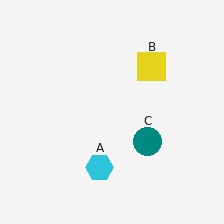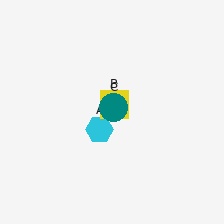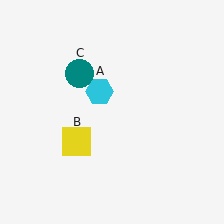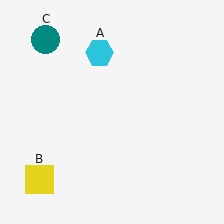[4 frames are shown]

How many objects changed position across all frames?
3 objects changed position: cyan hexagon (object A), yellow square (object B), teal circle (object C).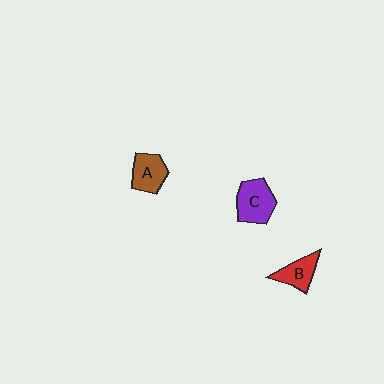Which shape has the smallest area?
Shape B (red).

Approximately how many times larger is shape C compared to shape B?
Approximately 1.4 times.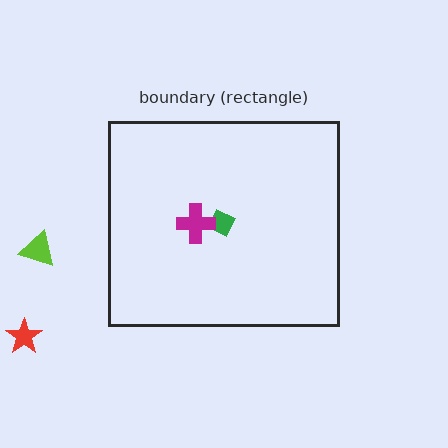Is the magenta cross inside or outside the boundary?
Inside.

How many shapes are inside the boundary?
2 inside, 2 outside.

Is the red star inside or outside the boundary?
Outside.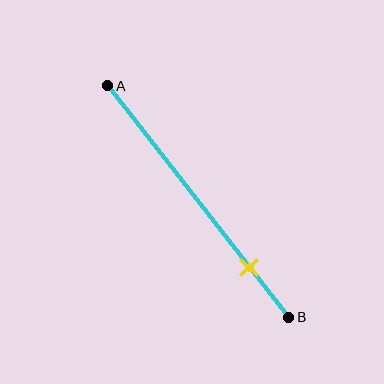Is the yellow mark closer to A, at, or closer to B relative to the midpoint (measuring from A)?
The yellow mark is closer to point B than the midpoint of segment AB.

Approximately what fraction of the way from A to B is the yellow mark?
The yellow mark is approximately 80% of the way from A to B.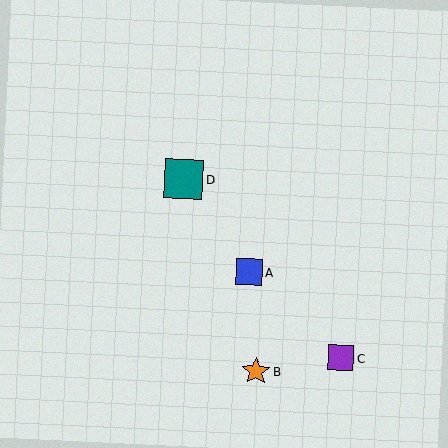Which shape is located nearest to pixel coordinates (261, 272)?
The blue square (labeled A) at (249, 272) is nearest to that location.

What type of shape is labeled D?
Shape D is a teal square.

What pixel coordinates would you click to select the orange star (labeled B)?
Click at (256, 371) to select the orange star B.